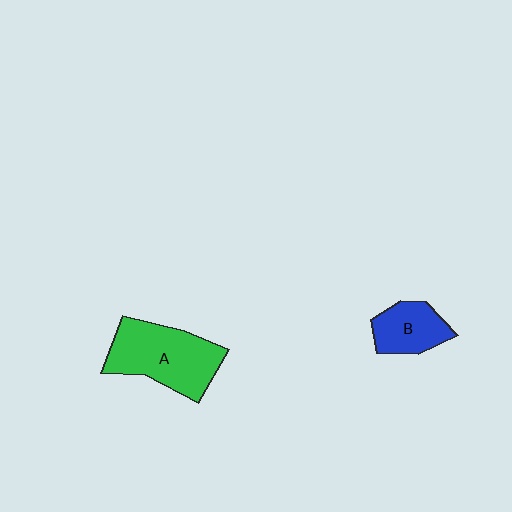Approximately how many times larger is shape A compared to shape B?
Approximately 1.9 times.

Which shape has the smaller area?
Shape B (blue).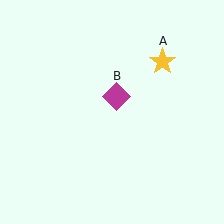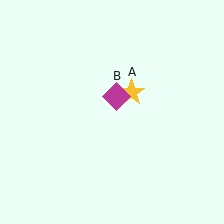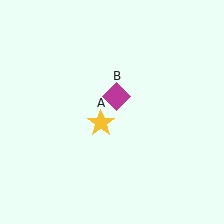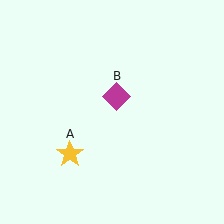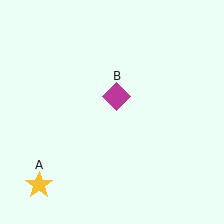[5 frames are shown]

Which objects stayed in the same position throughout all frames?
Magenta diamond (object B) remained stationary.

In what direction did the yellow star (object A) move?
The yellow star (object A) moved down and to the left.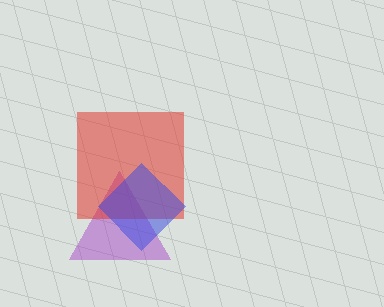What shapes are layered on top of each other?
The layered shapes are: a purple triangle, a red square, a blue diamond.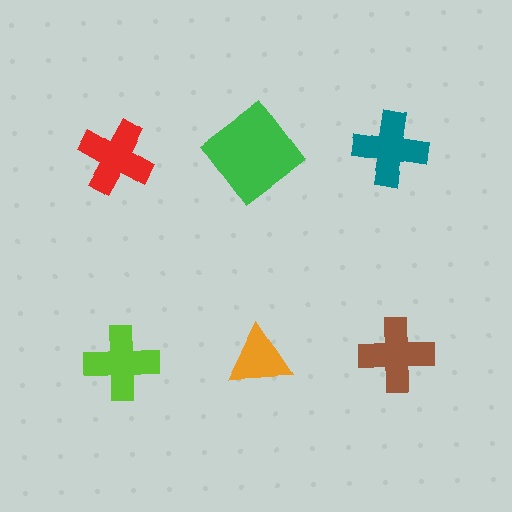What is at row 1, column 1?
A red cross.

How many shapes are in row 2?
3 shapes.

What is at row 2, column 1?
A lime cross.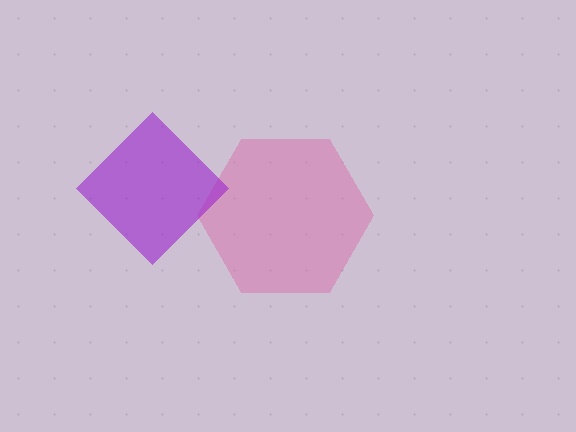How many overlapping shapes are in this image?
There are 2 overlapping shapes in the image.